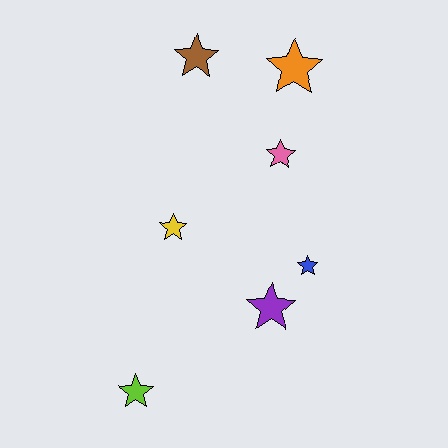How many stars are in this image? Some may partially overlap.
There are 7 stars.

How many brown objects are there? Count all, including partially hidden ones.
There is 1 brown object.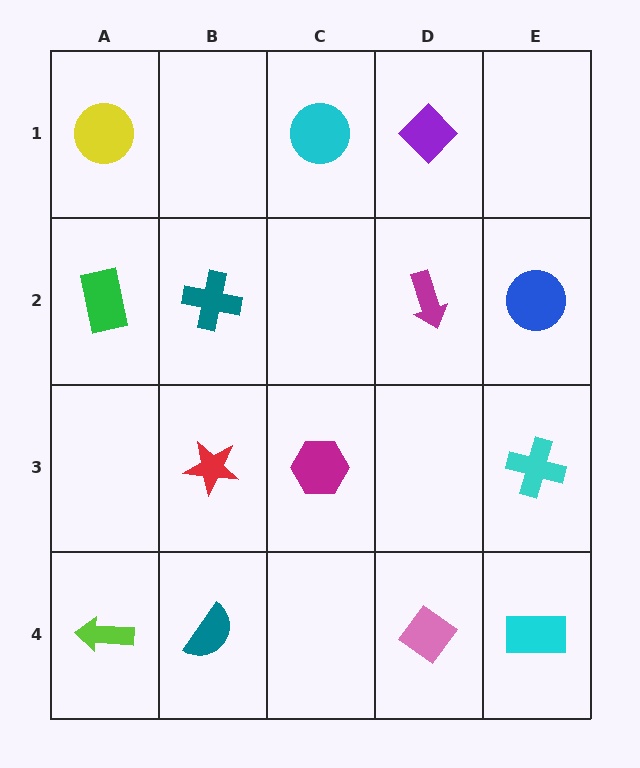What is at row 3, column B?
A red star.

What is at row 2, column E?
A blue circle.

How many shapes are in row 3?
3 shapes.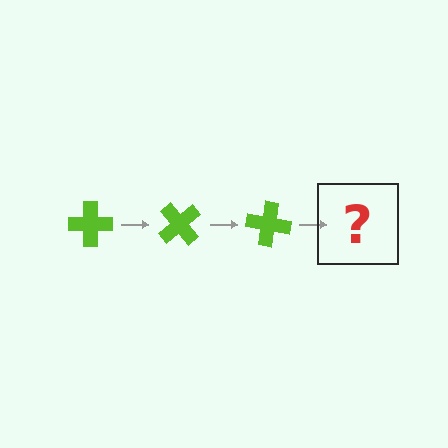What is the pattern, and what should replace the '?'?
The pattern is that the cross rotates 50 degrees each step. The '?' should be a lime cross rotated 150 degrees.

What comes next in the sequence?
The next element should be a lime cross rotated 150 degrees.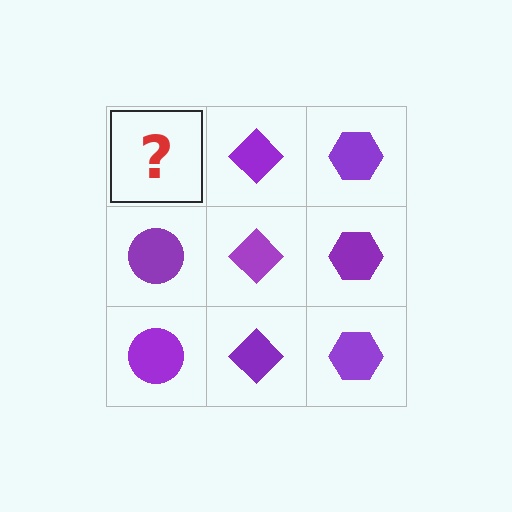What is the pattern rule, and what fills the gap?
The rule is that each column has a consistent shape. The gap should be filled with a purple circle.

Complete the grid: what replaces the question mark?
The question mark should be replaced with a purple circle.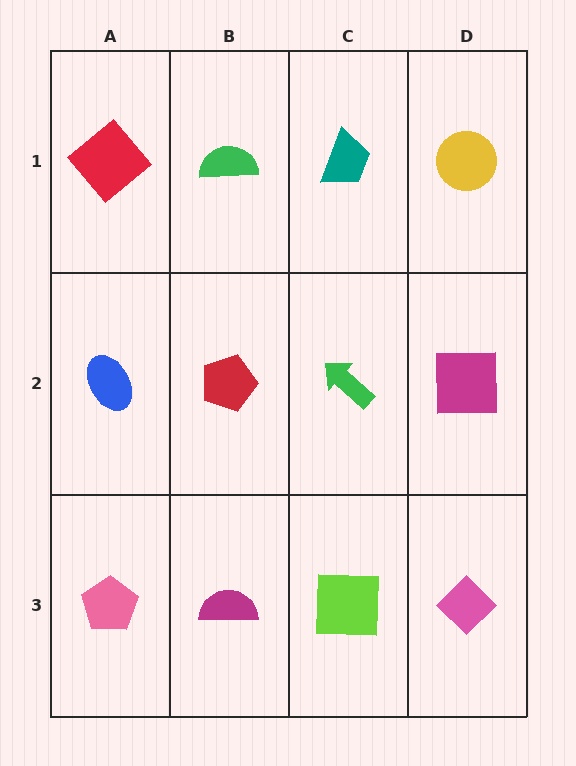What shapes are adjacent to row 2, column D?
A yellow circle (row 1, column D), a pink diamond (row 3, column D), a green arrow (row 2, column C).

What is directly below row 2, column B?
A magenta semicircle.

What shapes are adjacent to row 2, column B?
A green semicircle (row 1, column B), a magenta semicircle (row 3, column B), a blue ellipse (row 2, column A), a green arrow (row 2, column C).